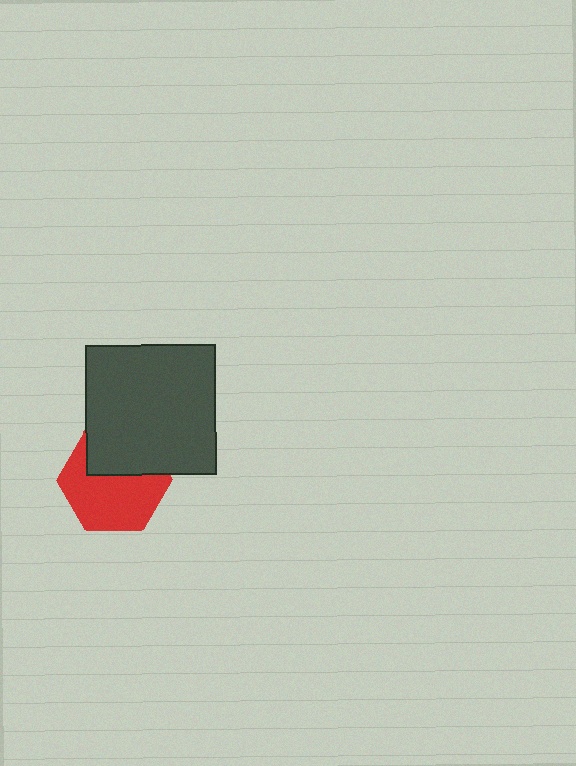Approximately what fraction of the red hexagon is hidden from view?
Roughly 36% of the red hexagon is hidden behind the dark gray square.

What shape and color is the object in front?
The object in front is a dark gray square.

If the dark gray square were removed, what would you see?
You would see the complete red hexagon.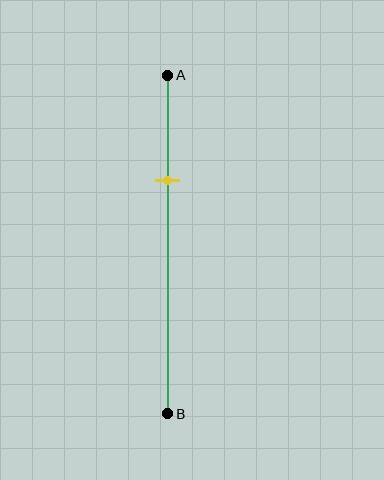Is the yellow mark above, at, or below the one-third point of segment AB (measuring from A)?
The yellow mark is approximately at the one-third point of segment AB.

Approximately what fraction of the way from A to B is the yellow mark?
The yellow mark is approximately 30% of the way from A to B.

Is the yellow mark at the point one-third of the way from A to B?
Yes, the mark is approximately at the one-third point.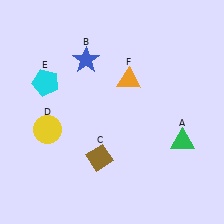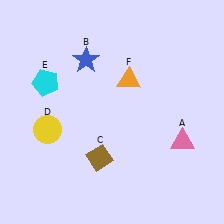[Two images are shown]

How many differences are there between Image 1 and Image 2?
There is 1 difference between the two images.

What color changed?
The triangle (A) changed from green in Image 1 to pink in Image 2.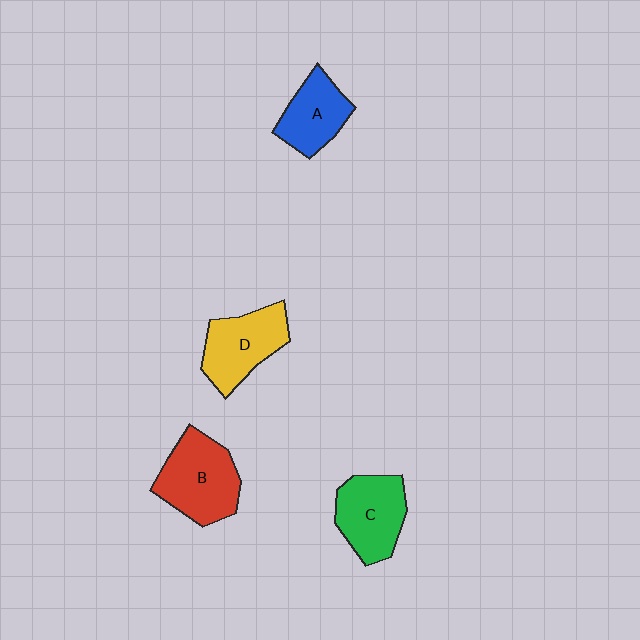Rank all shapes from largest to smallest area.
From largest to smallest: B (red), C (green), D (yellow), A (blue).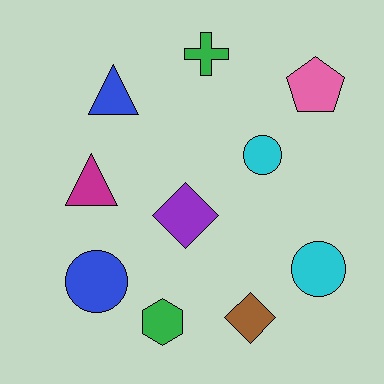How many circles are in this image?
There are 3 circles.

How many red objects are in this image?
There are no red objects.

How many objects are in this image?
There are 10 objects.